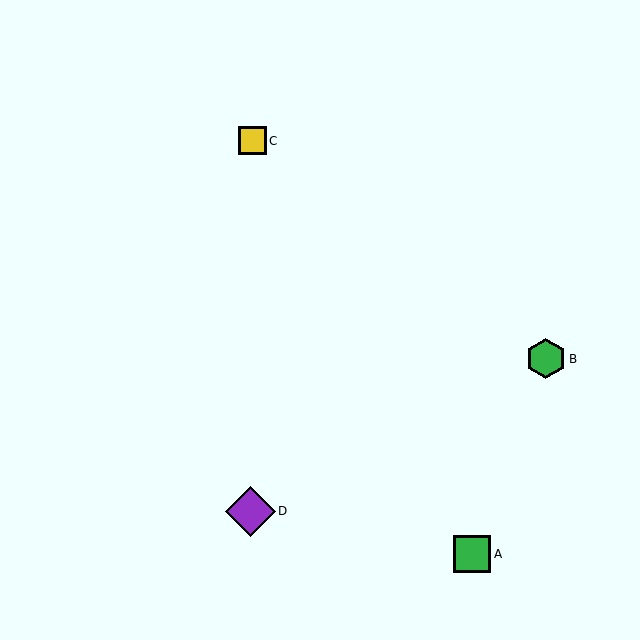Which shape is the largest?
The purple diamond (labeled D) is the largest.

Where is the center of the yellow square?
The center of the yellow square is at (252, 141).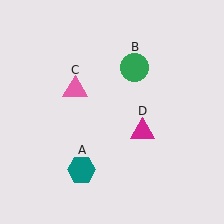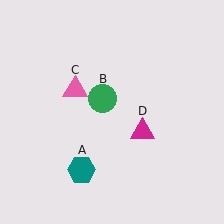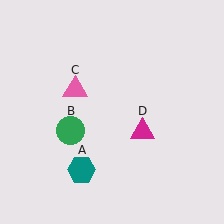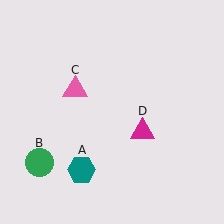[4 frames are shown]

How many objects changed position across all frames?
1 object changed position: green circle (object B).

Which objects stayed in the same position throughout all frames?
Teal hexagon (object A) and pink triangle (object C) and magenta triangle (object D) remained stationary.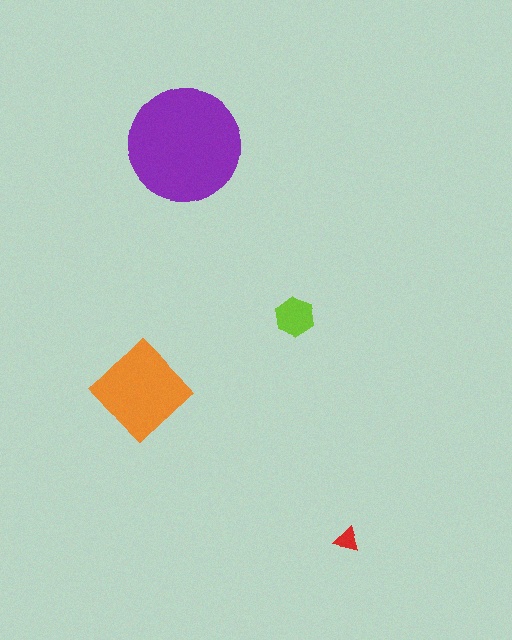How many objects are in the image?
There are 4 objects in the image.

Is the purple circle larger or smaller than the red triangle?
Larger.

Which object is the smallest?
The red triangle.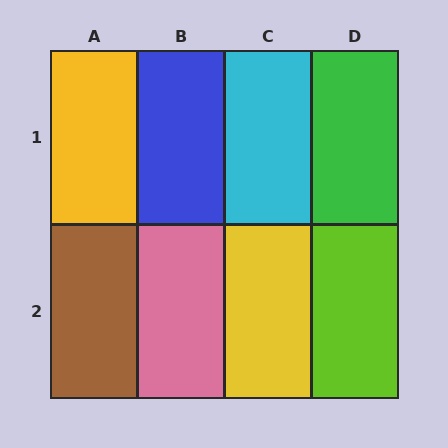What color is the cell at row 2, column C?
Yellow.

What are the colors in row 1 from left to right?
Yellow, blue, cyan, green.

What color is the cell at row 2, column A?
Brown.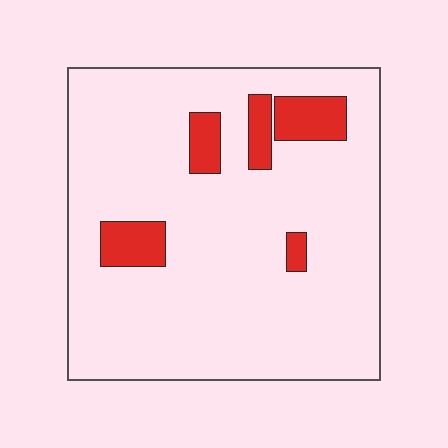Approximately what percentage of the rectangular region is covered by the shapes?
Approximately 10%.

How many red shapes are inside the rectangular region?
5.